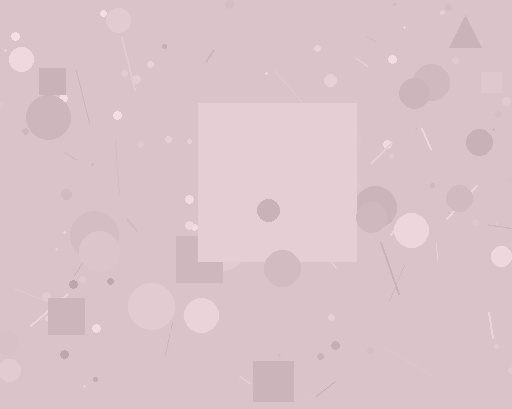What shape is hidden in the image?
A square is hidden in the image.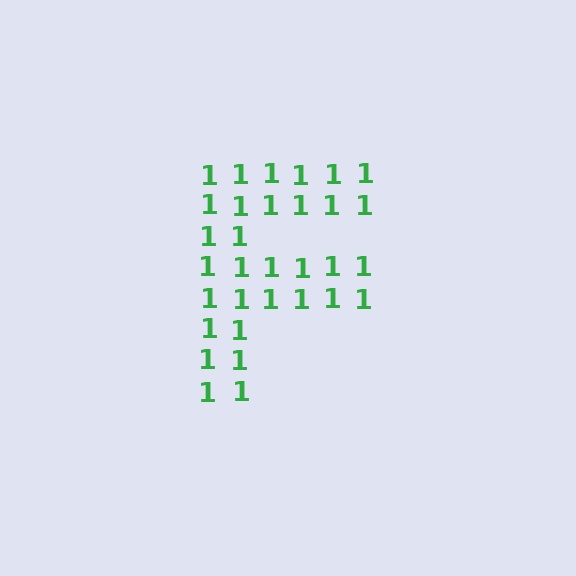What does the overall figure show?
The overall figure shows the letter F.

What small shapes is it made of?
It is made of small digit 1's.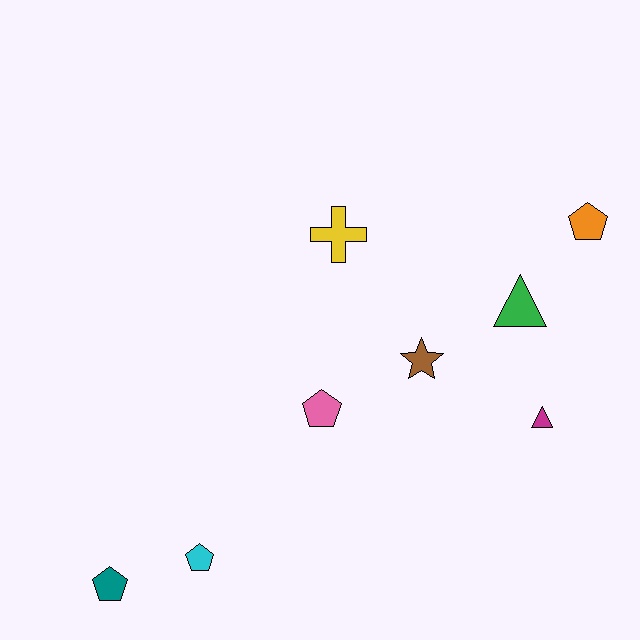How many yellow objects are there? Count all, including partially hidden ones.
There is 1 yellow object.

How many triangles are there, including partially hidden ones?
There are 2 triangles.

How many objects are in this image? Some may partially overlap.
There are 8 objects.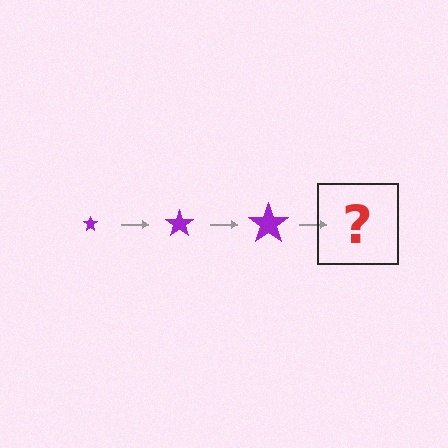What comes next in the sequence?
The next element should be a purple star, larger than the previous one.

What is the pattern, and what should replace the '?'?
The pattern is that the star gets progressively larger each step. The '?' should be a purple star, larger than the previous one.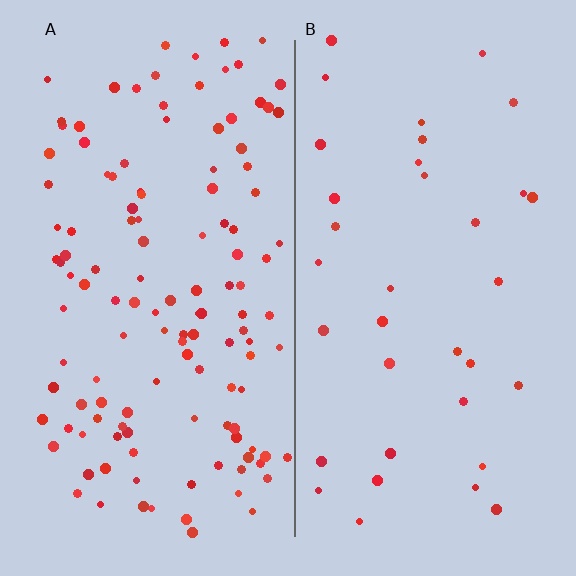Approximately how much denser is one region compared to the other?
Approximately 3.6× — region A over region B.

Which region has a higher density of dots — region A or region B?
A (the left).